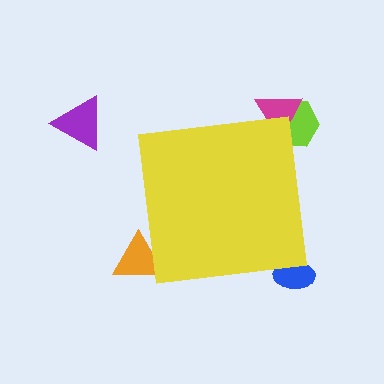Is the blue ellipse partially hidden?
Yes, the blue ellipse is partially hidden behind the yellow square.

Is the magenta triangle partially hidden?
Yes, the magenta triangle is partially hidden behind the yellow square.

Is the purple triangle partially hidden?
No, the purple triangle is fully visible.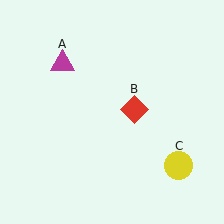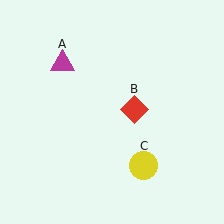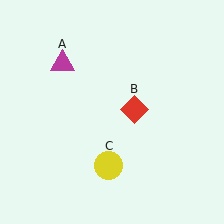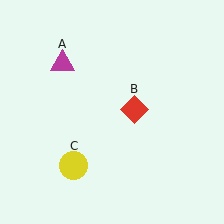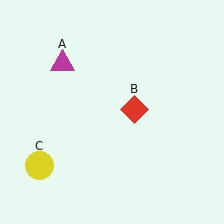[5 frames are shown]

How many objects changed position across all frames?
1 object changed position: yellow circle (object C).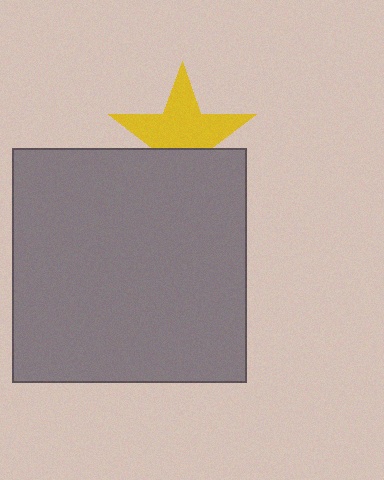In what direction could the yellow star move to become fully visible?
The yellow star could move up. That would shift it out from behind the gray square entirely.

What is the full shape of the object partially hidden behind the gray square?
The partially hidden object is a yellow star.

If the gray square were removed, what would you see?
You would see the complete yellow star.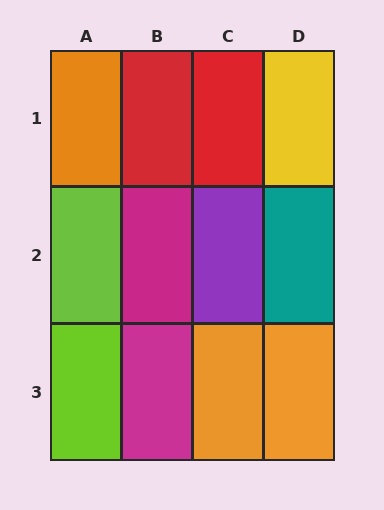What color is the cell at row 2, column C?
Purple.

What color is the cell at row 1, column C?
Red.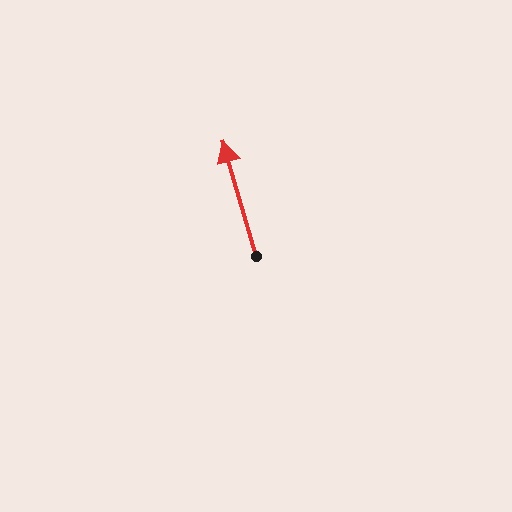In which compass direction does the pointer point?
North.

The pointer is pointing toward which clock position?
Roughly 11 o'clock.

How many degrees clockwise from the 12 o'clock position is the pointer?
Approximately 344 degrees.